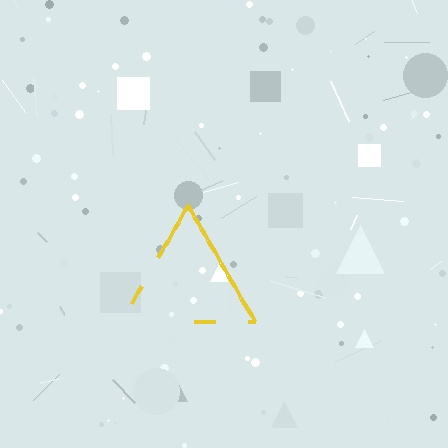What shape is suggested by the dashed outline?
The dashed outline suggests a triangle.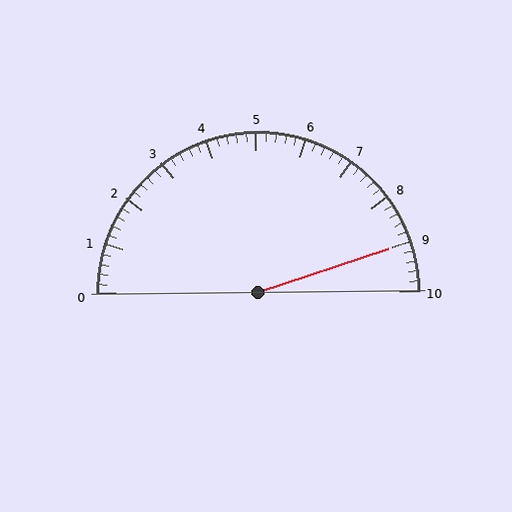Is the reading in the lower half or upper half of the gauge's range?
The reading is in the upper half of the range (0 to 10).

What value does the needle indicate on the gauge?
The needle indicates approximately 9.0.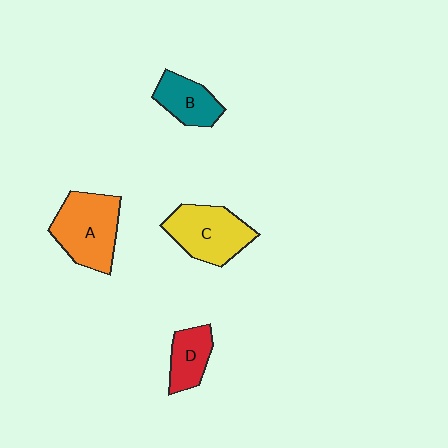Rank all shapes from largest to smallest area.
From largest to smallest: A (orange), C (yellow), B (teal), D (red).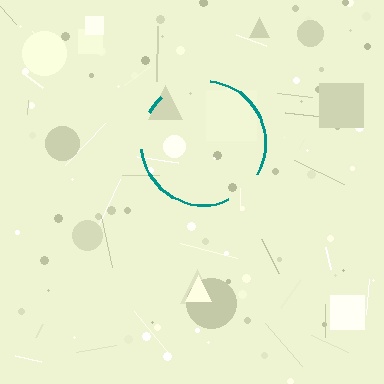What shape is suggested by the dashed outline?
The dashed outline suggests a circle.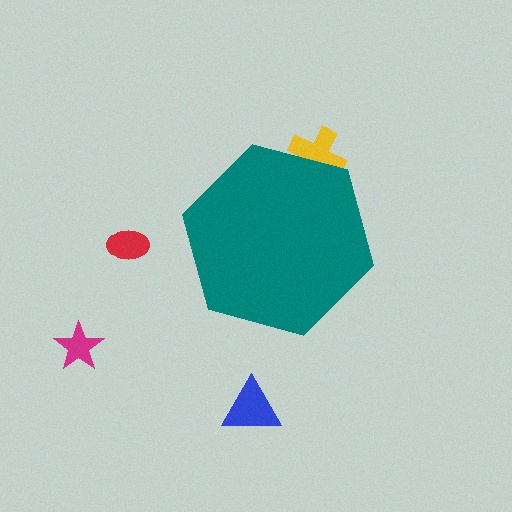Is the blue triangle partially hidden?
No, the blue triangle is fully visible.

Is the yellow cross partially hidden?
Yes, the yellow cross is partially hidden behind the teal hexagon.